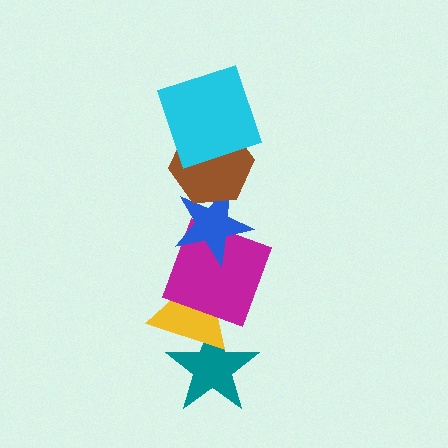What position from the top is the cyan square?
The cyan square is 1st from the top.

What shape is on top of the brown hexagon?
The cyan square is on top of the brown hexagon.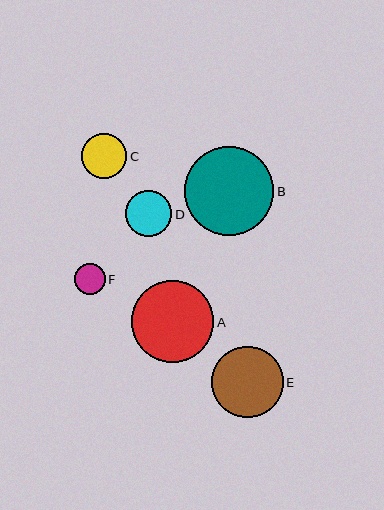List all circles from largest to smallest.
From largest to smallest: B, A, E, D, C, F.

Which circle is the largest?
Circle B is the largest with a size of approximately 89 pixels.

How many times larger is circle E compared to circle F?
Circle E is approximately 2.3 times the size of circle F.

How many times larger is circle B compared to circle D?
Circle B is approximately 2.0 times the size of circle D.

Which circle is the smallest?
Circle F is the smallest with a size of approximately 31 pixels.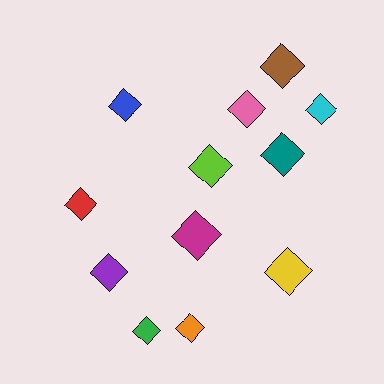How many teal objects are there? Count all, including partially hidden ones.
There is 1 teal object.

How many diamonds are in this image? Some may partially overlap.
There are 12 diamonds.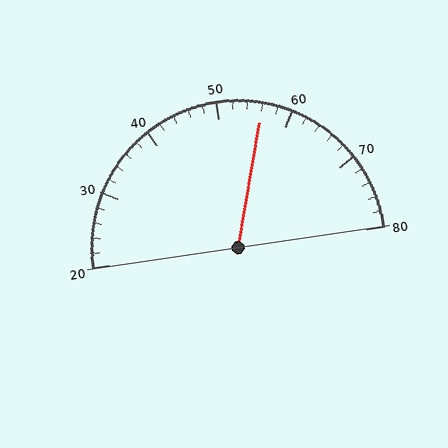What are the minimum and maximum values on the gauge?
The gauge ranges from 20 to 80.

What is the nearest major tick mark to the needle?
The nearest major tick mark is 60.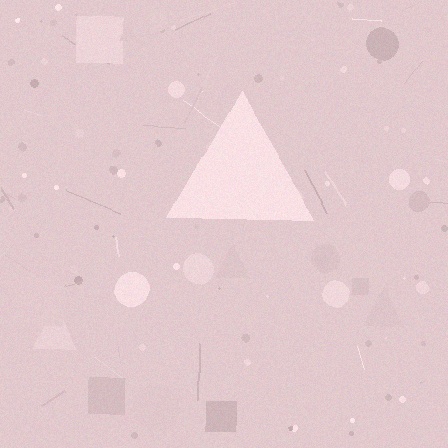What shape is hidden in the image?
A triangle is hidden in the image.